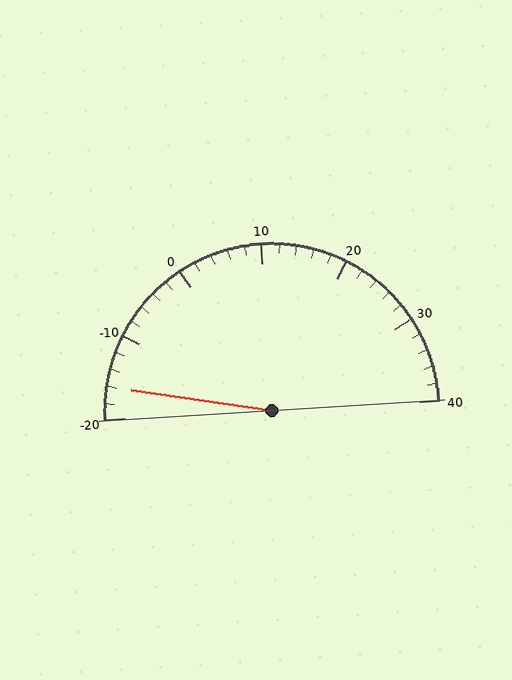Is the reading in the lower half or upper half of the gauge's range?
The reading is in the lower half of the range (-20 to 40).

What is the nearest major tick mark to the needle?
The nearest major tick mark is -20.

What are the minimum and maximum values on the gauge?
The gauge ranges from -20 to 40.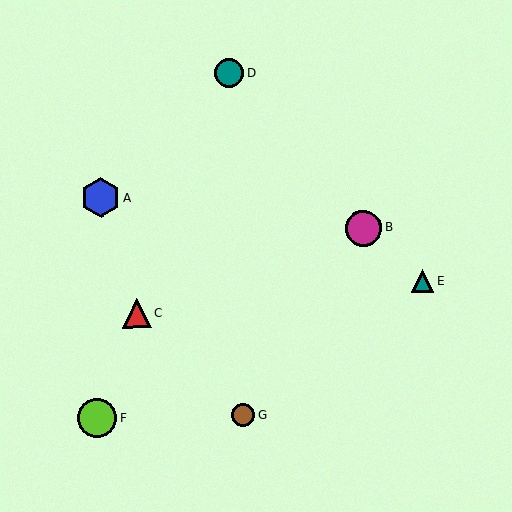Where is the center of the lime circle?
The center of the lime circle is at (97, 418).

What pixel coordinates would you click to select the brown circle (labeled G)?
Click at (243, 415) to select the brown circle G.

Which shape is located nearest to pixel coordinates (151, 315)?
The red triangle (labeled C) at (136, 313) is nearest to that location.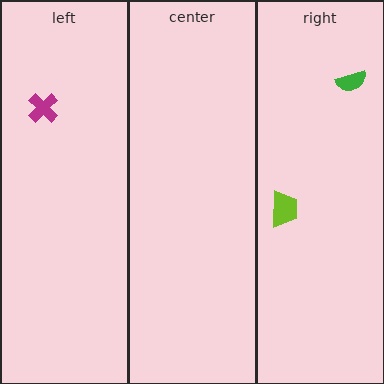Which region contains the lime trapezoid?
The right region.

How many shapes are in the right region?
2.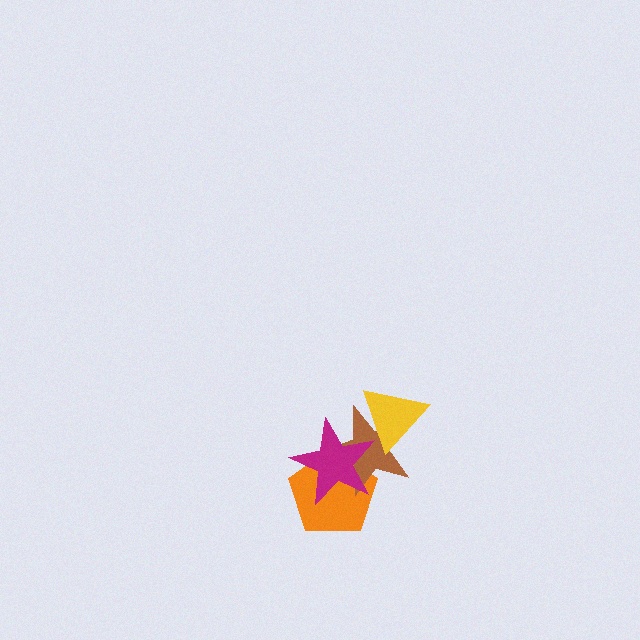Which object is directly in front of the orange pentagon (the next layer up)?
The brown star is directly in front of the orange pentagon.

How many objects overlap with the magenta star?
3 objects overlap with the magenta star.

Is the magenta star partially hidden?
Yes, it is partially covered by another shape.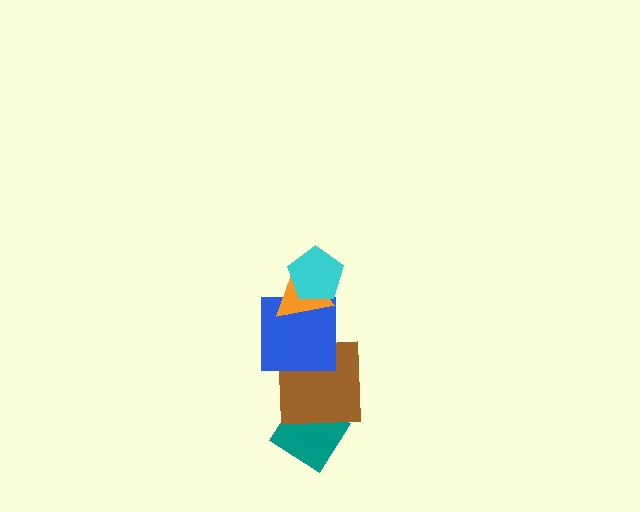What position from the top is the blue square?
The blue square is 3rd from the top.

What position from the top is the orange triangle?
The orange triangle is 2nd from the top.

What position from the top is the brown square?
The brown square is 4th from the top.